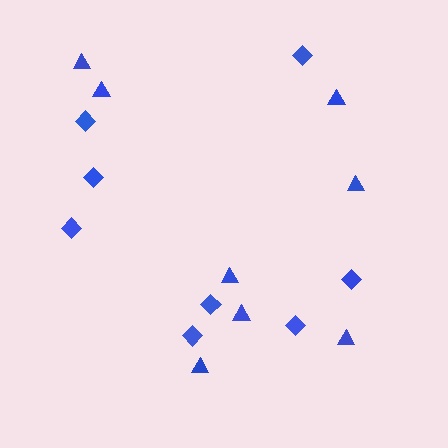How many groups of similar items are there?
There are 2 groups: one group of triangles (8) and one group of diamonds (8).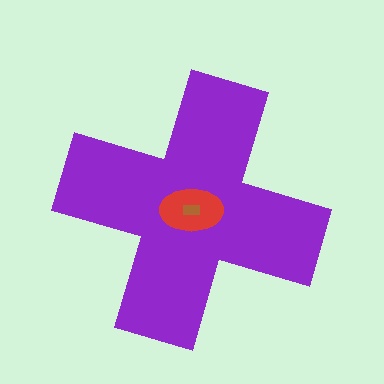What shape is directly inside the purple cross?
The red ellipse.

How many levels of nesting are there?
3.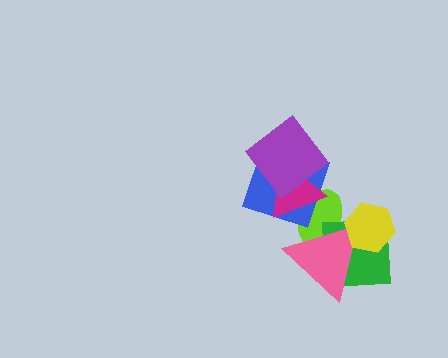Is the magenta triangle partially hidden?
Yes, it is partially covered by another shape.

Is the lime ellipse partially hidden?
Yes, it is partially covered by another shape.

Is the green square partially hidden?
Yes, it is partially covered by another shape.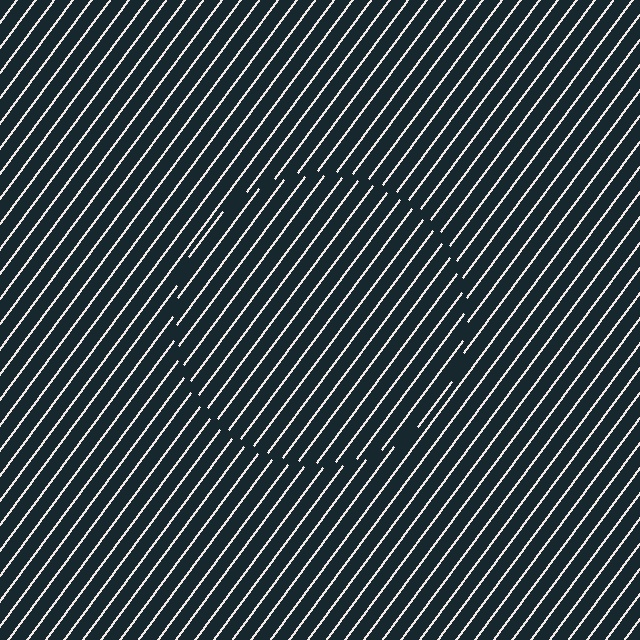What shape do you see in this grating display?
An illusory circle. The interior of the shape contains the same grating, shifted by half a period — the contour is defined by the phase discontinuity where line-ends from the inner and outer gratings abut.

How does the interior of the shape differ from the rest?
The interior of the shape contains the same grating, shifted by half a period — the contour is defined by the phase discontinuity where line-ends from the inner and outer gratings abut.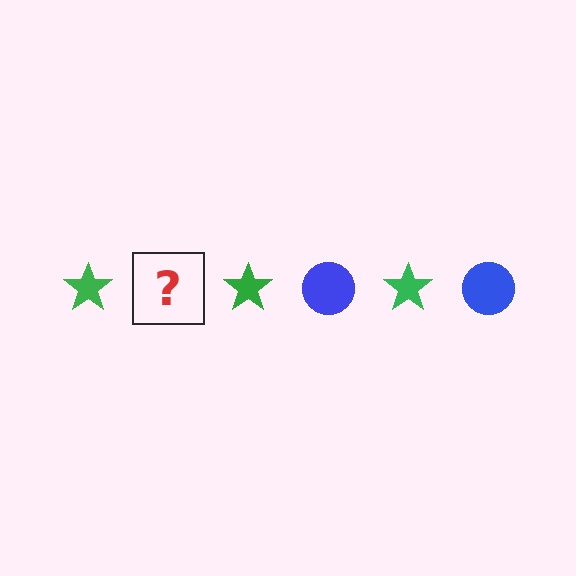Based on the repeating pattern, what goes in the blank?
The blank should be a blue circle.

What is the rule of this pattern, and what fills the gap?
The rule is that the pattern alternates between green star and blue circle. The gap should be filled with a blue circle.